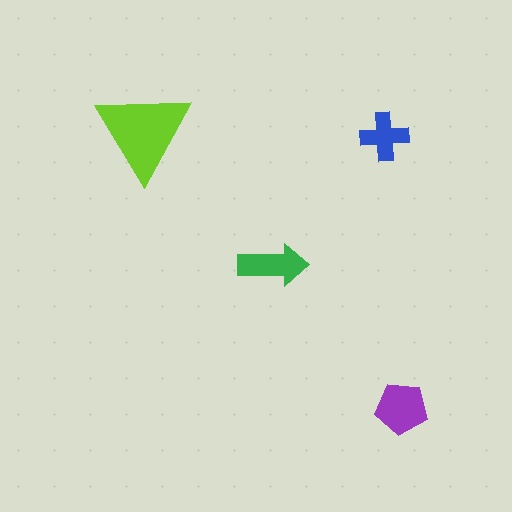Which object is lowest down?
The purple pentagon is bottommost.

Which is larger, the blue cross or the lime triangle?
The lime triangle.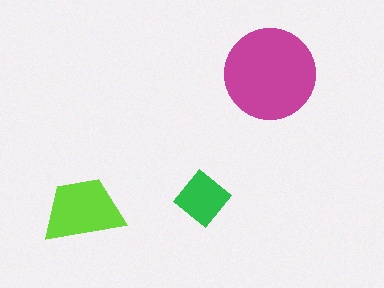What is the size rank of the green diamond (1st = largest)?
3rd.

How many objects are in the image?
There are 3 objects in the image.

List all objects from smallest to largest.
The green diamond, the lime trapezoid, the magenta circle.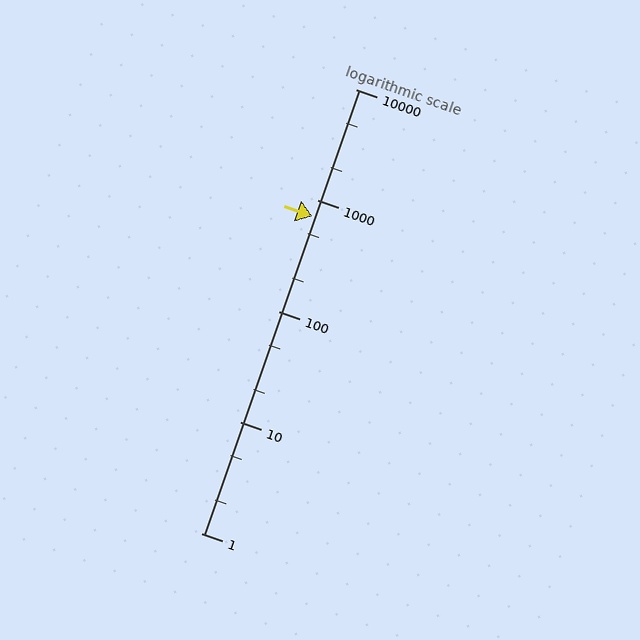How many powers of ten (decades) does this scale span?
The scale spans 4 decades, from 1 to 10000.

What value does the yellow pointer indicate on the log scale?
The pointer indicates approximately 720.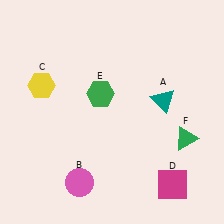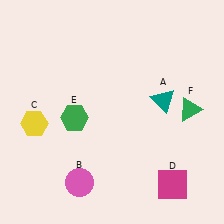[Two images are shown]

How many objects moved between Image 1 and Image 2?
3 objects moved between the two images.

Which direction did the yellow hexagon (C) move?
The yellow hexagon (C) moved down.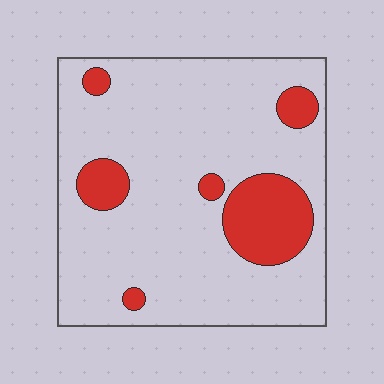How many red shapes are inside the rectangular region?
6.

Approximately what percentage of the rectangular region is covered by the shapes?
Approximately 15%.